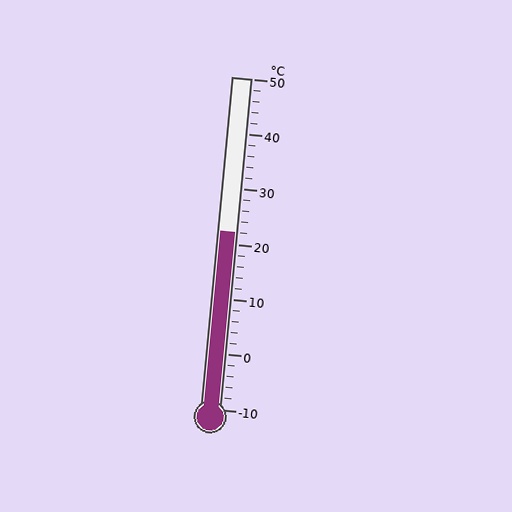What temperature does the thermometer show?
The thermometer shows approximately 22°C.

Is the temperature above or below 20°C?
The temperature is above 20°C.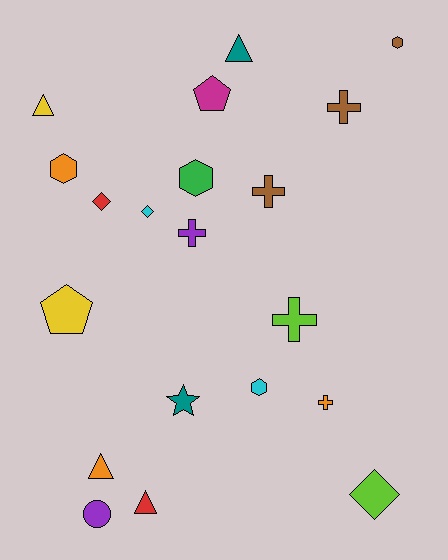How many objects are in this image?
There are 20 objects.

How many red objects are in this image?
There are 2 red objects.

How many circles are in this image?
There is 1 circle.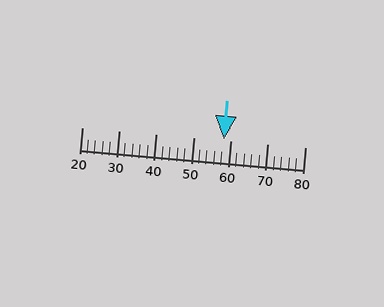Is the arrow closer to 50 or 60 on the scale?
The arrow is closer to 60.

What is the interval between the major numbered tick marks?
The major tick marks are spaced 10 units apart.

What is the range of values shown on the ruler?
The ruler shows values from 20 to 80.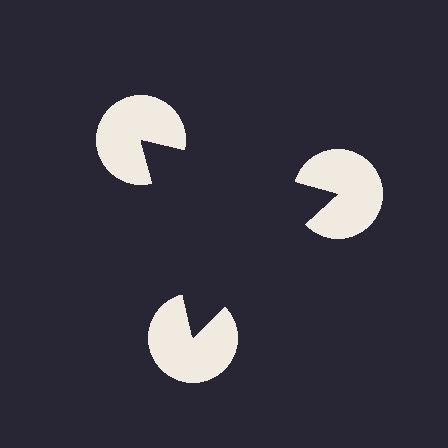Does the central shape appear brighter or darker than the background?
It typically appears slightly darker than the background, even though no actual brightness change is drawn.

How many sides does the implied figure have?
3 sides.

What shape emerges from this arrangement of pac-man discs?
An illusory triangle — its edges are inferred from the aligned wedge cuts in the pac-man discs, not physically drawn.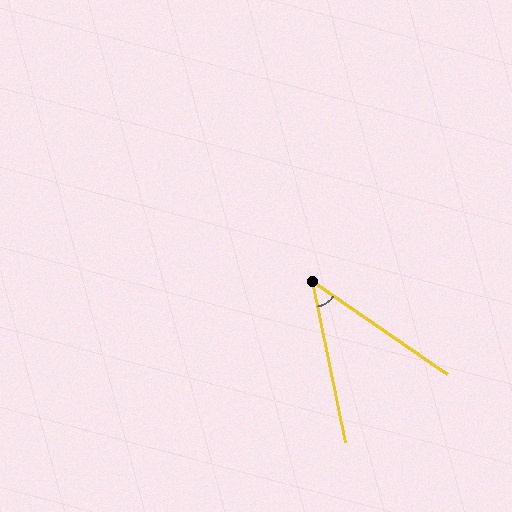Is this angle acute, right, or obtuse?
It is acute.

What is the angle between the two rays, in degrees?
Approximately 44 degrees.